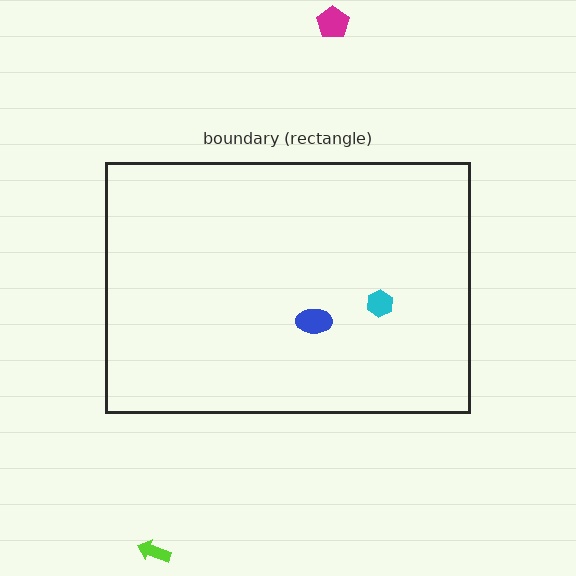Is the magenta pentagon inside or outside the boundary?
Outside.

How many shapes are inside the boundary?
2 inside, 2 outside.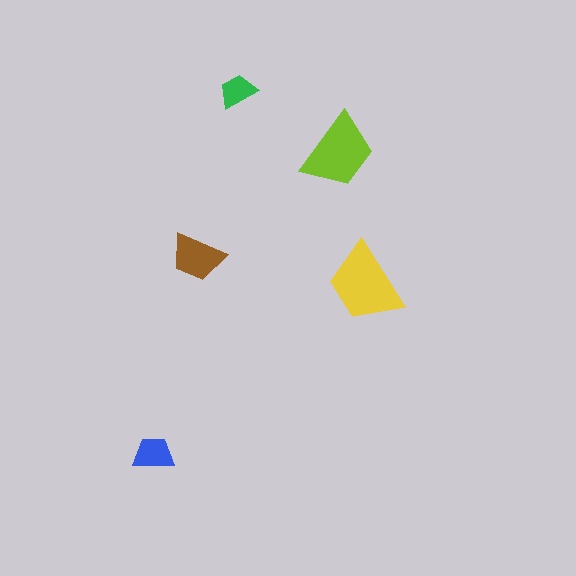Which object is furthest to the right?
The yellow trapezoid is rightmost.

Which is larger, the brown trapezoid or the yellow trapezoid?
The yellow one.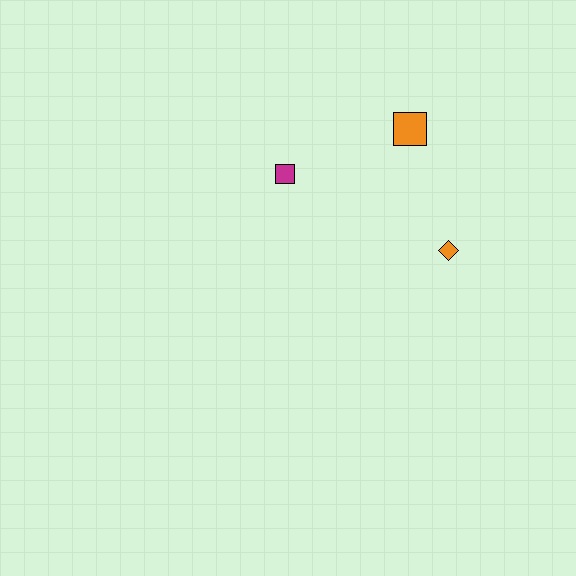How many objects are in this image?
There are 3 objects.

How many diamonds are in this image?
There is 1 diamond.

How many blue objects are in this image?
There are no blue objects.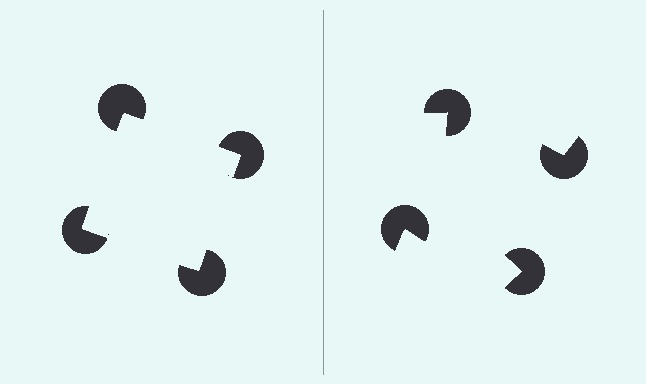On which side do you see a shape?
An illusory square appears on the left side. On the right side the wedge cuts are rotated, so no coherent shape forms.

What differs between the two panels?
The pac-man discs are positioned identically on both sides; only the wedge orientations differ. On the left they align to a square; on the right they are misaligned.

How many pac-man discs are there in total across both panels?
8 — 4 on each side.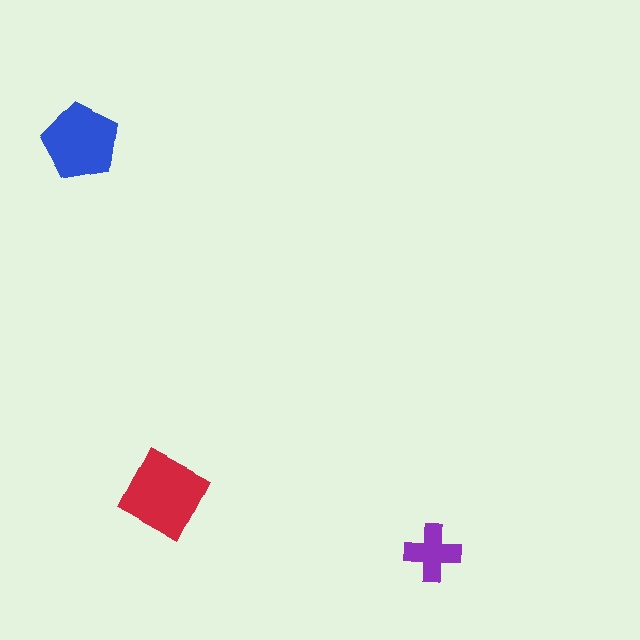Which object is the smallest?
The purple cross.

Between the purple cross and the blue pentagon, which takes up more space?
The blue pentagon.